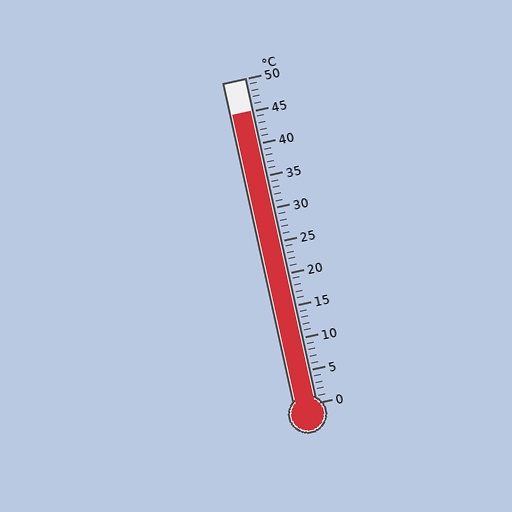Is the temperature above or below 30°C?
The temperature is above 30°C.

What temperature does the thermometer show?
The thermometer shows approximately 45°C.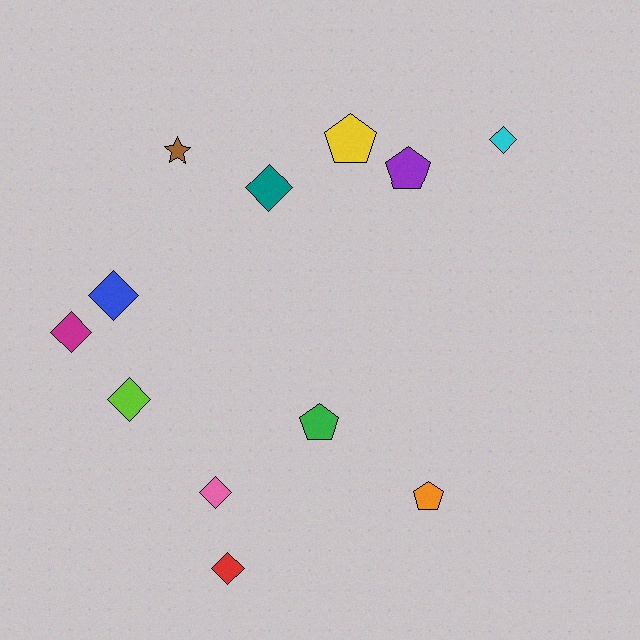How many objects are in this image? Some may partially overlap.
There are 12 objects.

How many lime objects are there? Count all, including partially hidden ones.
There is 1 lime object.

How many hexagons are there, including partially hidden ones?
There are no hexagons.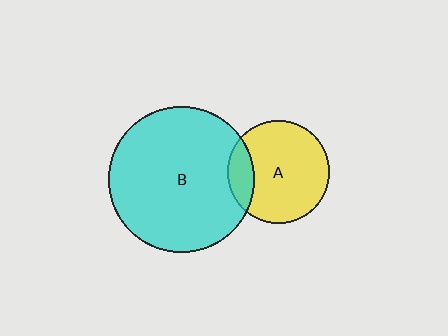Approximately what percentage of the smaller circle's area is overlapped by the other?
Approximately 15%.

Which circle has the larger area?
Circle B (cyan).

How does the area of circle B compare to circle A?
Approximately 2.0 times.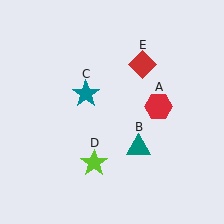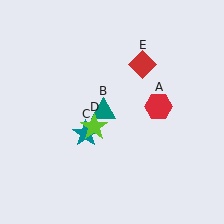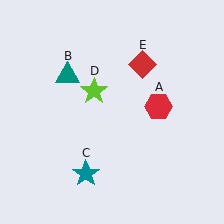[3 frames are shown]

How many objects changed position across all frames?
3 objects changed position: teal triangle (object B), teal star (object C), lime star (object D).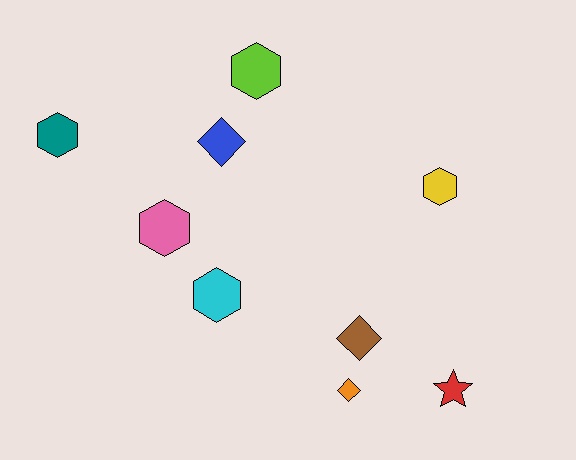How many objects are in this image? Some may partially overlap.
There are 9 objects.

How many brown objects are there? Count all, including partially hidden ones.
There is 1 brown object.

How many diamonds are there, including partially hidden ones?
There are 3 diamonds.